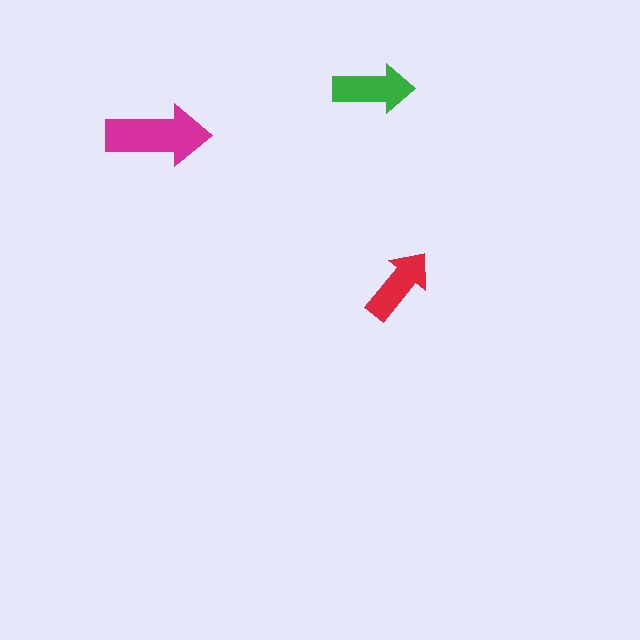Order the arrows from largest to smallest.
the magenta one, the green one, the red one.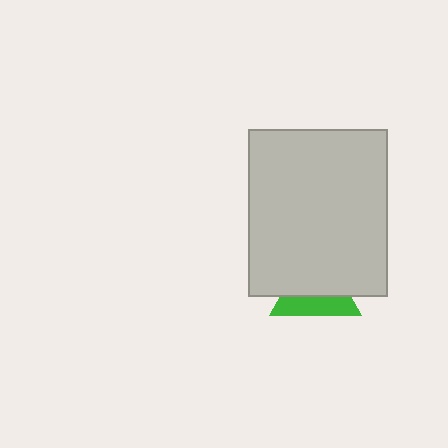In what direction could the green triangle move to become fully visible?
The green triangle could move down. That would shift it out from behind the light gray rectangle entirely.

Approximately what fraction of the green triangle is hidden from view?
Roughly 60% of the green triangle is hidden behind the light gray rectangle.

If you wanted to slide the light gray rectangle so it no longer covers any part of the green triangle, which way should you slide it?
Slide it up — that is the most direct way to separate the two shapes.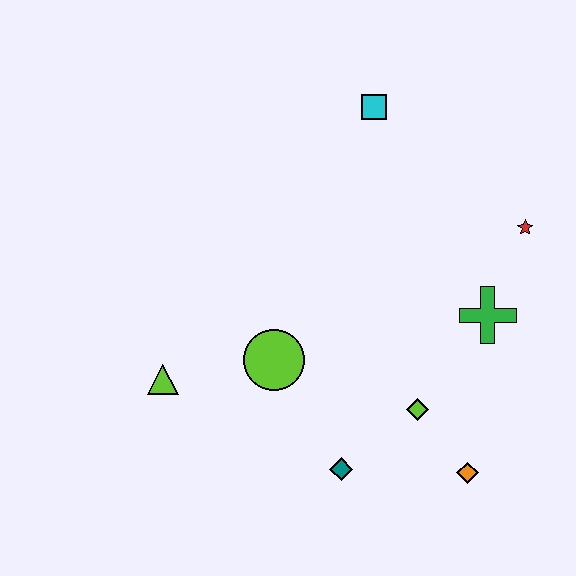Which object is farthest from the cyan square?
The orange diamond is farthest from the cyan square.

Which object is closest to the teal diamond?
The lime diamond is closest to the teal diamond.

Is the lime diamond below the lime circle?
Yes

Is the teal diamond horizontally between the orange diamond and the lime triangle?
Yes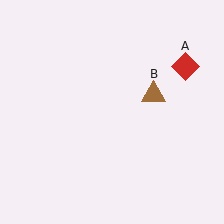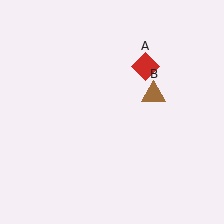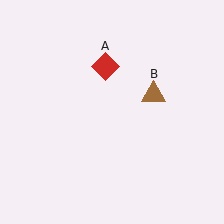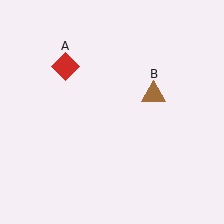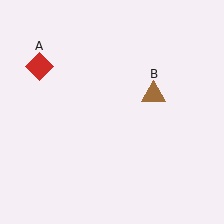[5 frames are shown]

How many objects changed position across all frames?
1 object changed position: red diamond (object A).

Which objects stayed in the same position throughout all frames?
Brown triangle (object B) remained stationary.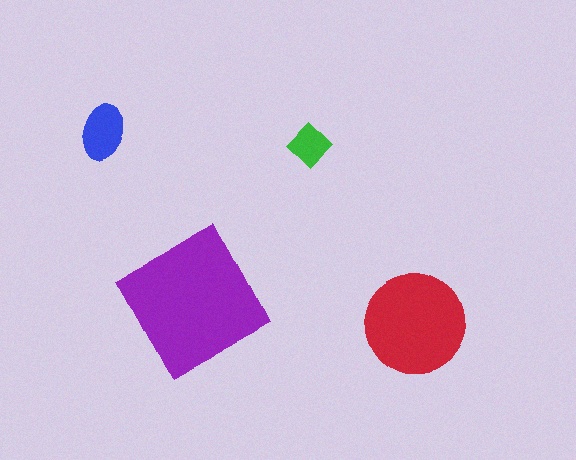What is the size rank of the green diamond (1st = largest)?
4th.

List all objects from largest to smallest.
The purple square, the red circle, the blue ellipse, the green diamond.